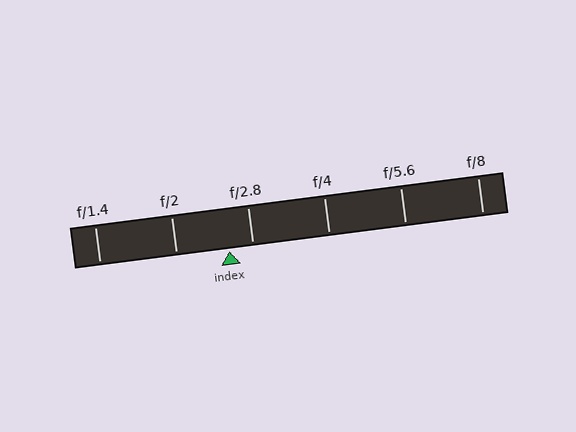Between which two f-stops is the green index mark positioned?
The index mark is between f/2 and f/2.8.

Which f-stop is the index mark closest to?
The index mark is closest to f/2.8.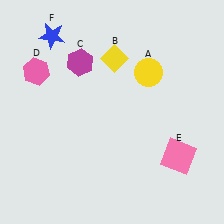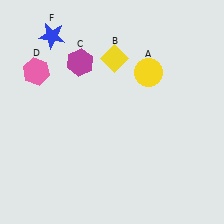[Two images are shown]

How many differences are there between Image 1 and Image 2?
There is 1 difference between the two images.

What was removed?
The pink square (E) was removed in Image 2.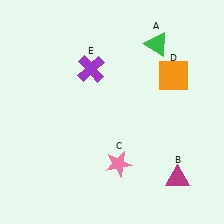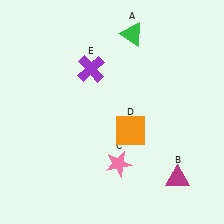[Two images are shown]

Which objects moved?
The objects that moved are: the green triangle (A), the orange square (D).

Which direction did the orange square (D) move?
The orange square (D) moved down.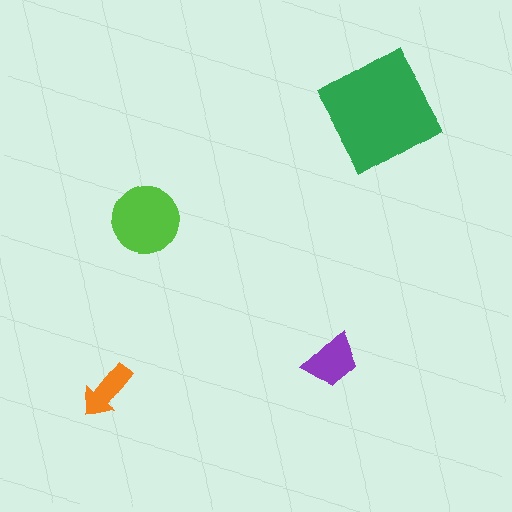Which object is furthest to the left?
The orange arrow is leftmost.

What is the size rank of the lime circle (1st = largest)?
2nd.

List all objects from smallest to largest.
The orange arrow, the purple trapezoid, the lime circle, the green square.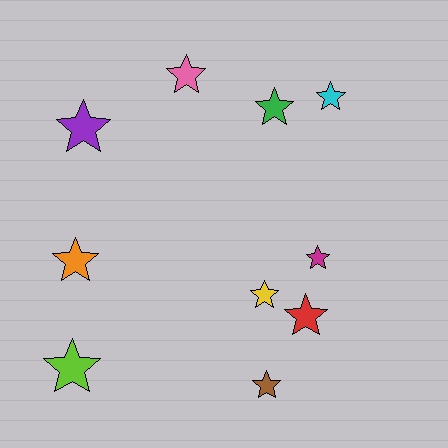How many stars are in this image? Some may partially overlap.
There are 10 stars.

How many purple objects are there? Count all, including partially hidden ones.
There is 1 purple object.